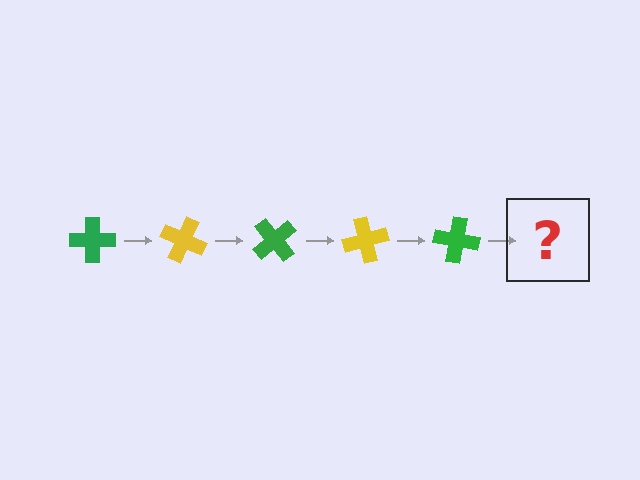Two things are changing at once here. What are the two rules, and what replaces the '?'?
The two rules are that it rotates 25 degrees each step and the color cycles through green and yellow. The '?' should be a yellow cross, rotated 125 degrees from the start.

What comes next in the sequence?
The next element should be a yellow cross, rotated 125 degrees from the start.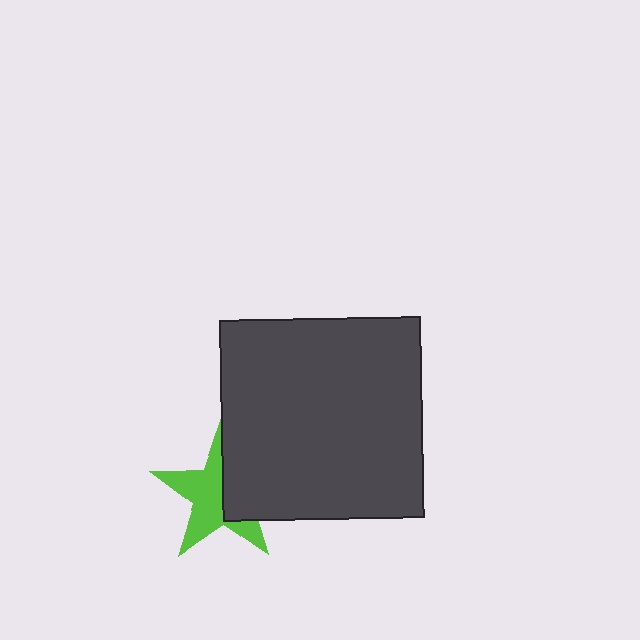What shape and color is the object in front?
The object in front is a dark gray square.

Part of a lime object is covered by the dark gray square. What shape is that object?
It is a star.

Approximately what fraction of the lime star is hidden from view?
Roughly 40% of the lime star is hidden behind the dark gray square.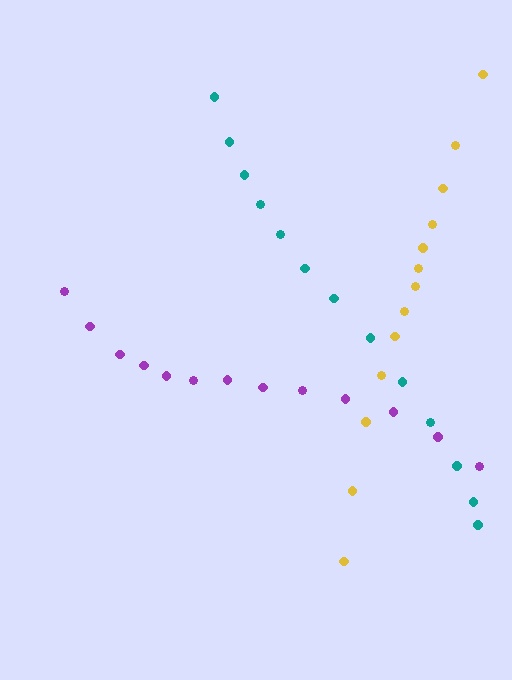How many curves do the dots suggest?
There are 3 distinct paths.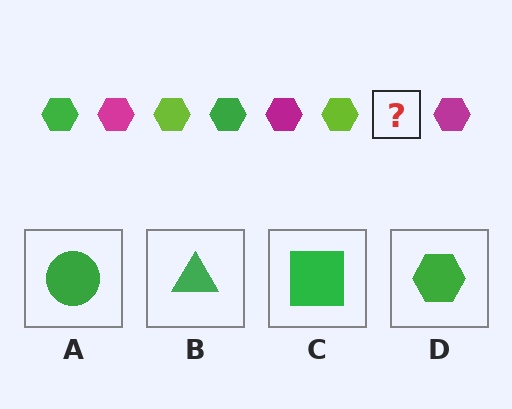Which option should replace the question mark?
Option D.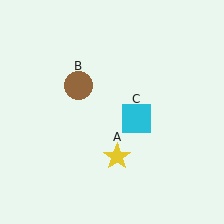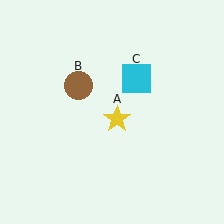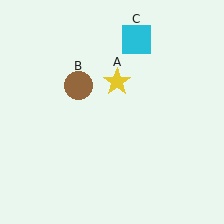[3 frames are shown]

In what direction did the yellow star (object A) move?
The yellow star (object A) moved up.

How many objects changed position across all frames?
2 objects changed position: yellow star (object A), cyan square (object C).